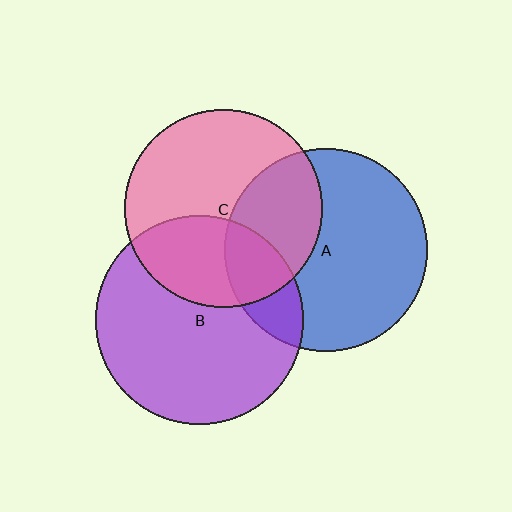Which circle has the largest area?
Circle B (purple).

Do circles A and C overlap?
Yes.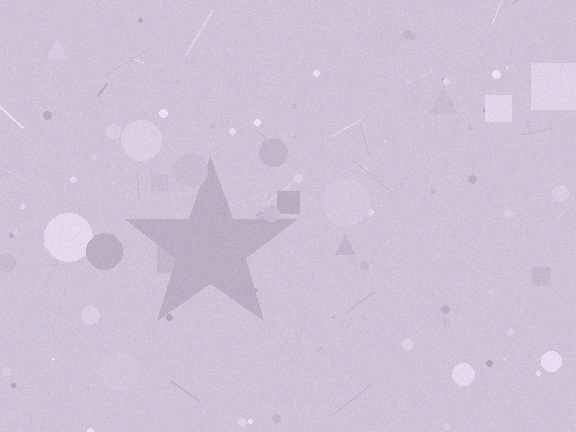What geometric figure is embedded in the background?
A star is embedded in the background.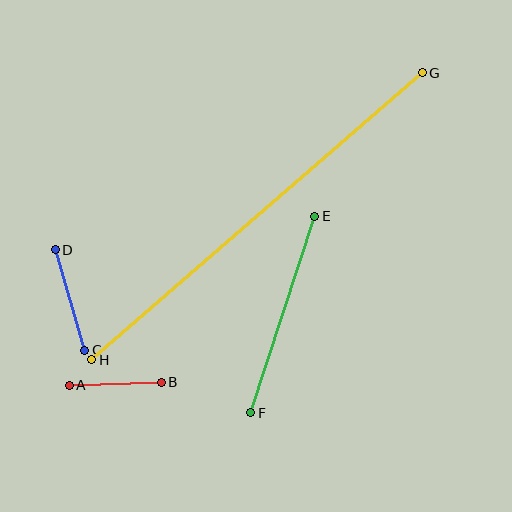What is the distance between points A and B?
The distance is approximately 92 pixels.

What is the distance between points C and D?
The distance is approximately 105 pixels.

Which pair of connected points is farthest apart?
Points G and H are farthest apart.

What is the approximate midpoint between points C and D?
The midpoint is at approximately (70, 300) pixels.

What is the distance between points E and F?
The distance is approximately 207 pixels.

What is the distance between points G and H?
The distance is approximately 438 pixels.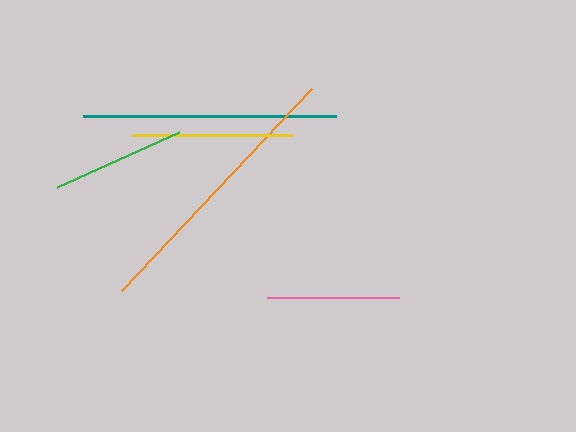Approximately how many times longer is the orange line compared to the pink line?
The orange line is approximately 2.1 times the length of the pink line.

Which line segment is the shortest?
The pink line is the shortest at approximately 132 pixels.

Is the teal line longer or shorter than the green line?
The teal line is longer than the green line.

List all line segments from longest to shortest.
From longest to shortest: orange, teal, yellow, green, pink.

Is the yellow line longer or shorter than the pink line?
The yellow line is longer than the pink line.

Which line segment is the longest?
The orange line is the longest at approximately 278 pixels.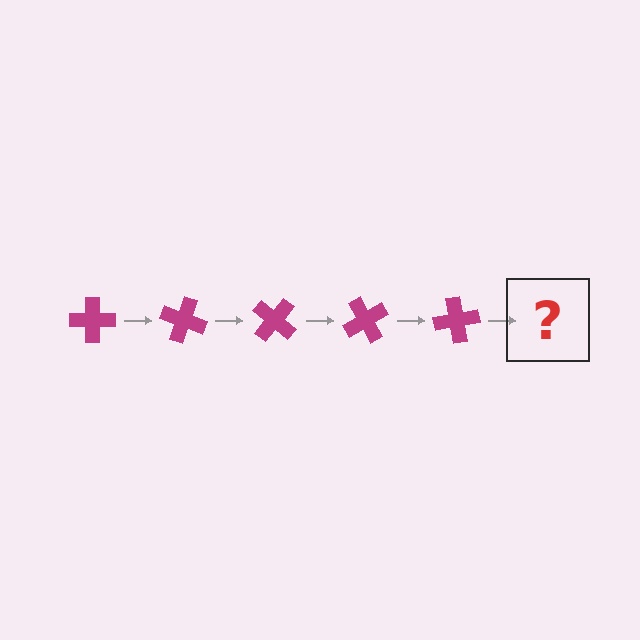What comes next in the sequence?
The next element should be a magenta cross rotated 100 degrees.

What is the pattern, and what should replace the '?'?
The pattern is that the cross rotates 20 degrees each step. The '?' should be a magenta cross rotated 100 degrees.